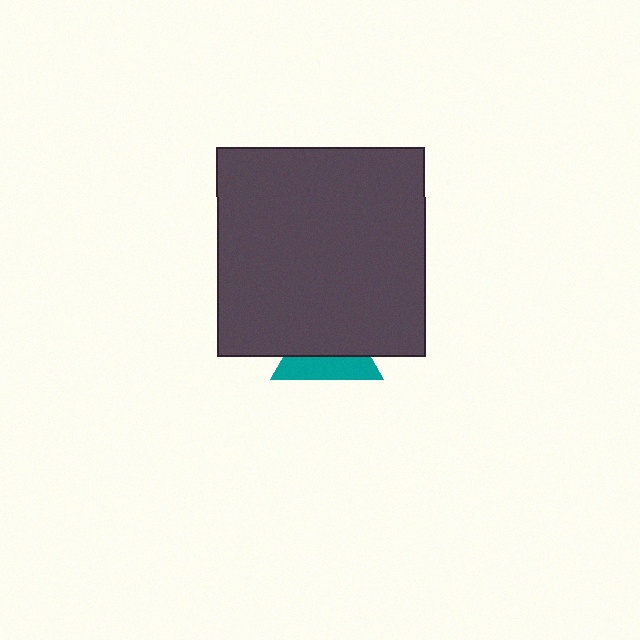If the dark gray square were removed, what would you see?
You would see the complete teal triangle.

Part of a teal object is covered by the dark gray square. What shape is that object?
It is a triangle.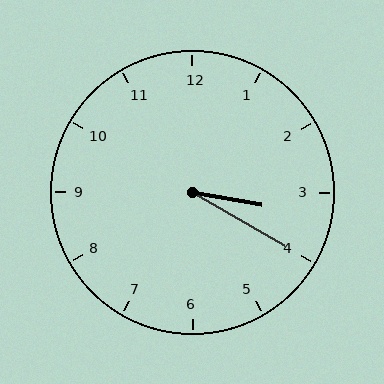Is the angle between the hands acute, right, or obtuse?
It is acute.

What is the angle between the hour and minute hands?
Approximately 20 degrees.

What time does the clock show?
3:20.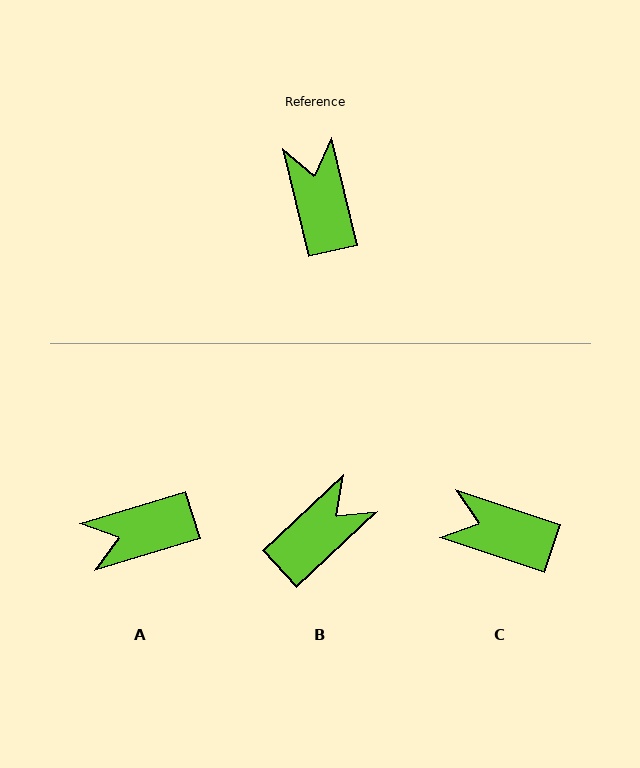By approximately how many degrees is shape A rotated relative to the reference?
Approximately 93 degrees counter-clockwise.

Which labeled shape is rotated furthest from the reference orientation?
A, about 93 degrees away.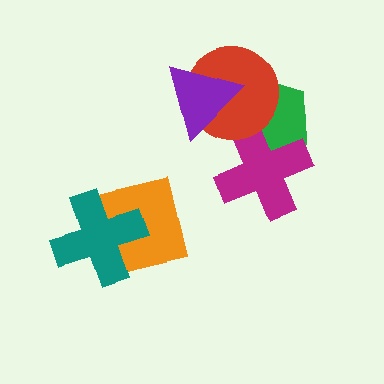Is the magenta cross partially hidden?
Yes, it is partially covered by another shape.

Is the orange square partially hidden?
Yes, it is partially covered by another shape.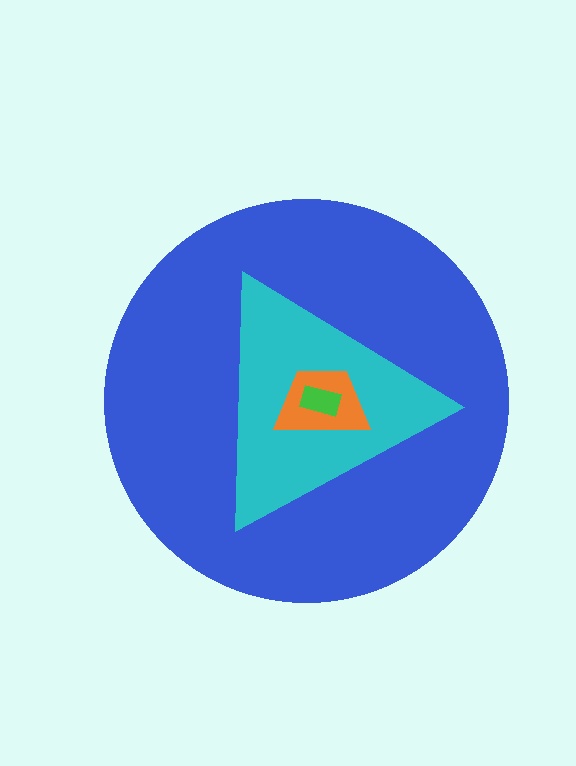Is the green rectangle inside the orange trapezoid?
Yes.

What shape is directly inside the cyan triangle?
The orange trapezoid.